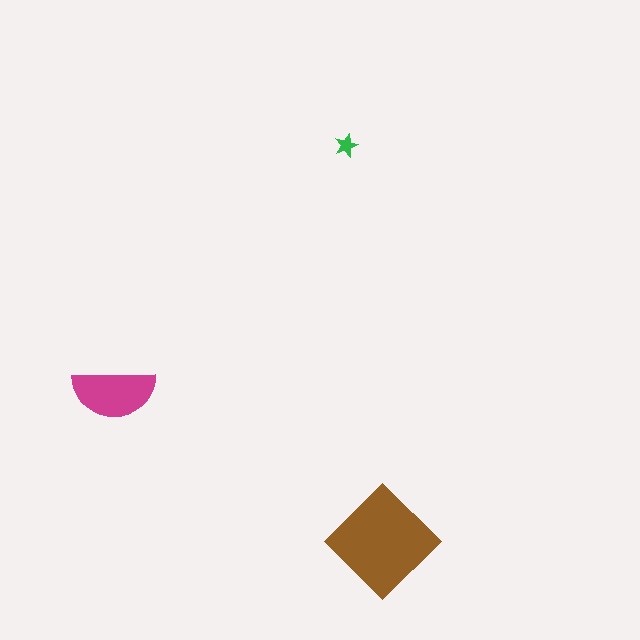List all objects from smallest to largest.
The green star, the magenta semicircle, the brown diamond.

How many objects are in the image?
There are 3 objects in the image.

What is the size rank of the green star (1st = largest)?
3rd.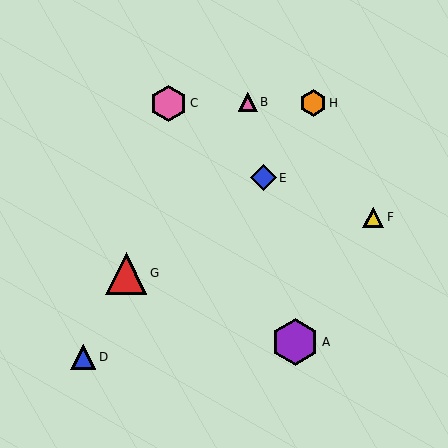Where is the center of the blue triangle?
The center of the blue triangle is at (83, 357).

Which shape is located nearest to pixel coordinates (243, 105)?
The pink triangle (labeled B) at (248, 102) is nearest to that location.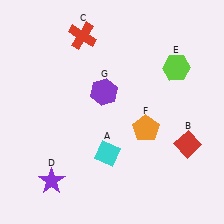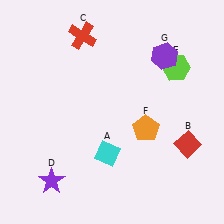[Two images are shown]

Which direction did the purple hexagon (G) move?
The purple hexagon (G) moved right.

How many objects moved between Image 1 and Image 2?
1 object moved between the two images.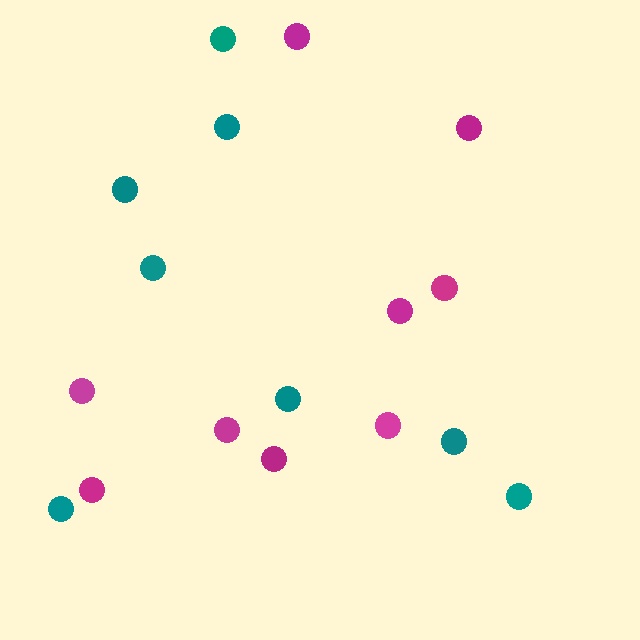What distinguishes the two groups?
There are 2 groups: one group of magenta circles (9) and one group of teal circles (8).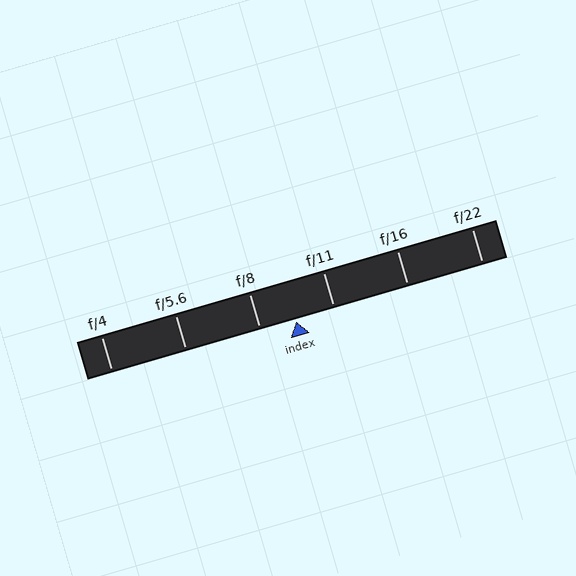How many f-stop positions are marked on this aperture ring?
There are 6 f-stop positions marked.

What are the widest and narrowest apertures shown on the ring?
The widest aperture shown is f/4 and the narrowest is f/22.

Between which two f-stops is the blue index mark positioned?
The index mark is between f/8 and f/11.